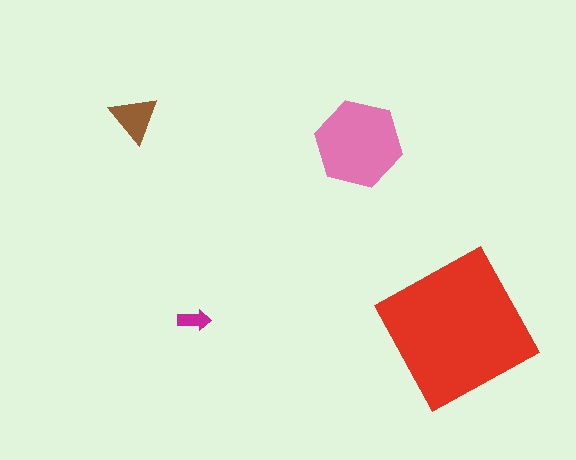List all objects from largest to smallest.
The red square, the pink hexagon, the brown triangle, the magenta arrow.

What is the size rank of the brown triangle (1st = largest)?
3rd.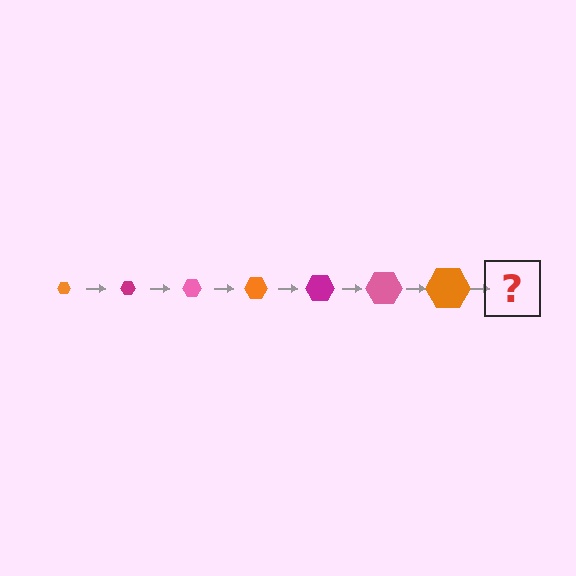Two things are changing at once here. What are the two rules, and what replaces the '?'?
The two rules are that the hexagon grows larger each step and the color cycles through orange, magenta, and pink. The '?' should be a magenta hexagon, larger than the previous one.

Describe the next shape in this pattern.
It should be a magenta hexagon, larger than the previous one.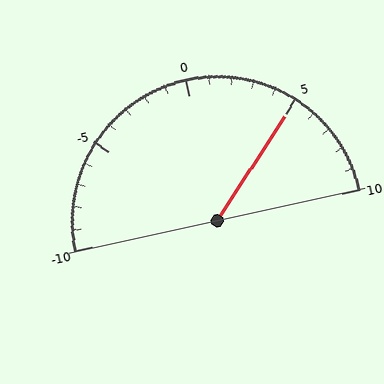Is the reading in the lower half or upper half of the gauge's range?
The reading is in the upper half of the range (-10 to 10).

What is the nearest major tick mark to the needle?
The nearest major tick mark is 5.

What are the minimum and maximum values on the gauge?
The gauge ranges from -10 to 10.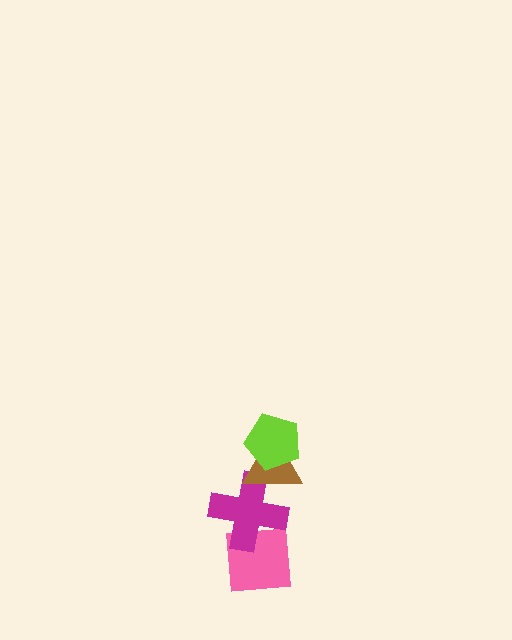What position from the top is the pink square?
The pink square is 4th from the top.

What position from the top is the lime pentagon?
The lime pentagon is 1st from the top.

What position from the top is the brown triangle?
The brown triangle is 2nd from the top.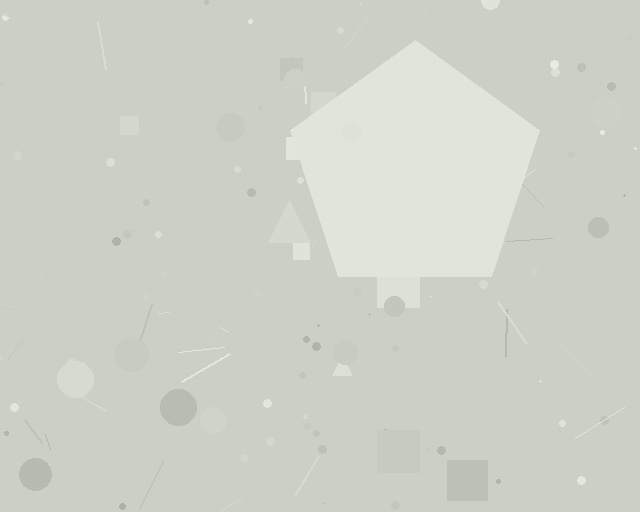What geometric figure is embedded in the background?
A pentagon is embedded in the background.